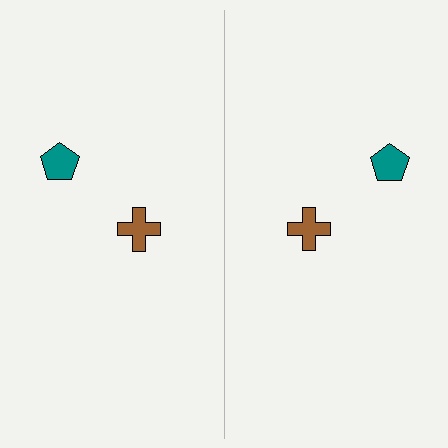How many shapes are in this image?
There are 4 shapes in this image.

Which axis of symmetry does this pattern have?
The pattern has a vertical axis of symmetry running through the center of the image.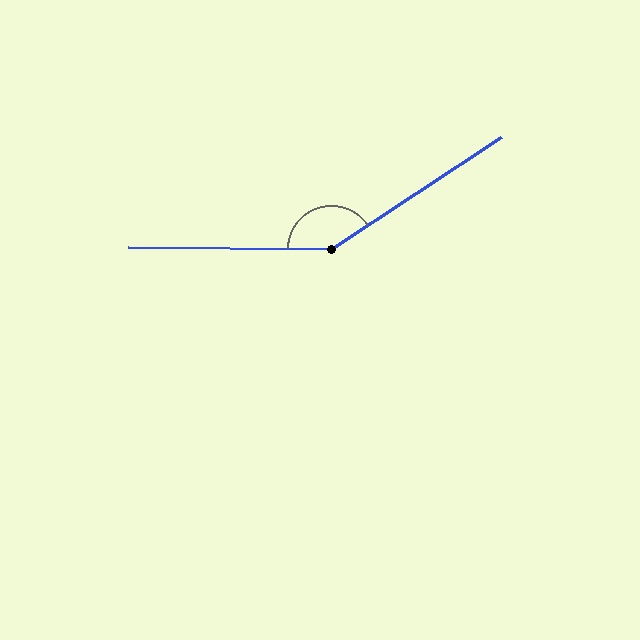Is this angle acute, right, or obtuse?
It is obtuse.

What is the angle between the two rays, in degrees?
Approximately 146 degrees.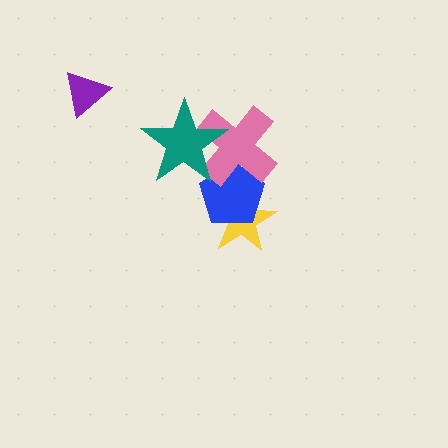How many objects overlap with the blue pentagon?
3 objects overlap with the blue pentagon.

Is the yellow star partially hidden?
Yes, it is partially covered by another shape.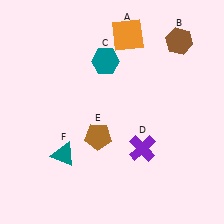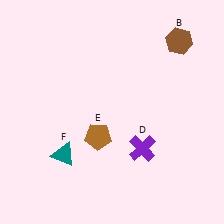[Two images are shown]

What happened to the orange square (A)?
The orange square (A) was removed in Image 2. It was in the top-right area of Image 1.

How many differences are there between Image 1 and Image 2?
There are 2 differences between the two images.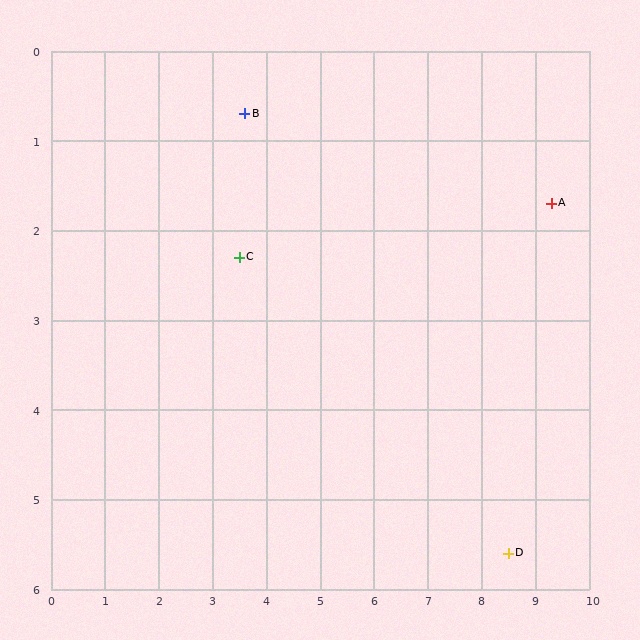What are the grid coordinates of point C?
Point C is at approximately (3.5, 2.3).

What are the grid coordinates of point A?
Point A is at approximately (9.3, 1.7).